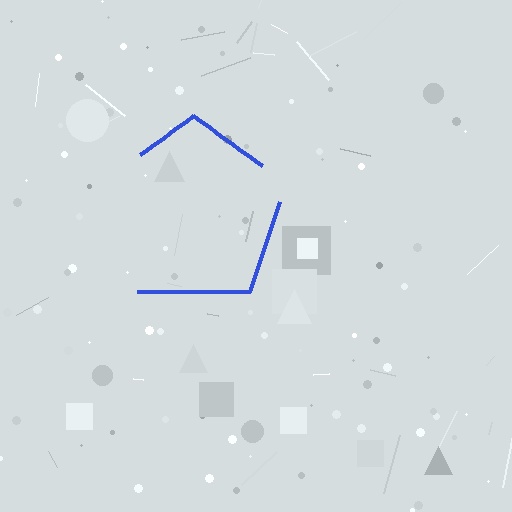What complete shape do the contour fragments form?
The contour fragments form a pentagon.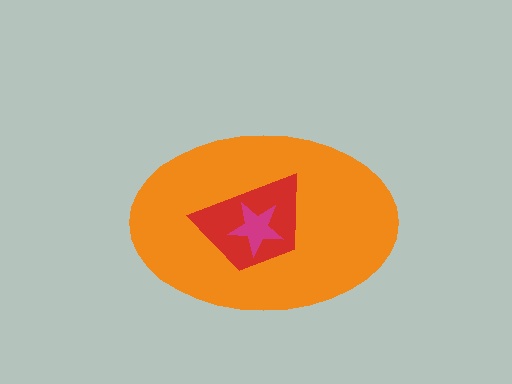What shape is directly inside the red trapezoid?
The magenta star.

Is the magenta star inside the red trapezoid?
Yes.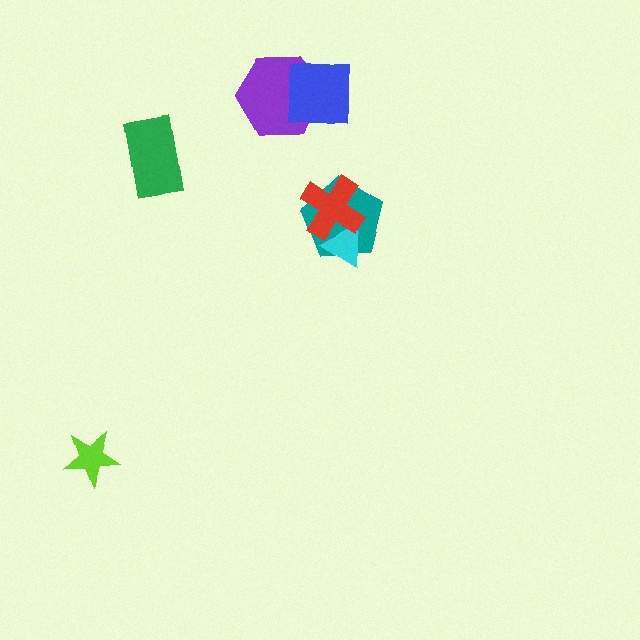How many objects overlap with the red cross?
2 objects overlap with the red cross.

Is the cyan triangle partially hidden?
Yes, it is partially covered by another shape.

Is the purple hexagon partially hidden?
Yes, it is partially covered by another shape.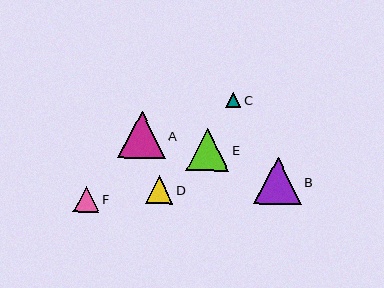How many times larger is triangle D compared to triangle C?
Triangle D is approximately 1.8 times the size of triangle C.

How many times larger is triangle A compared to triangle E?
Triangle A is approximately 1.1 times the size of triangle E.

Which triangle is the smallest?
Triangle C is the smallest with a size of approximately 15 pixels.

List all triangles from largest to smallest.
From largest to smallest: A, B, E, D, F, C.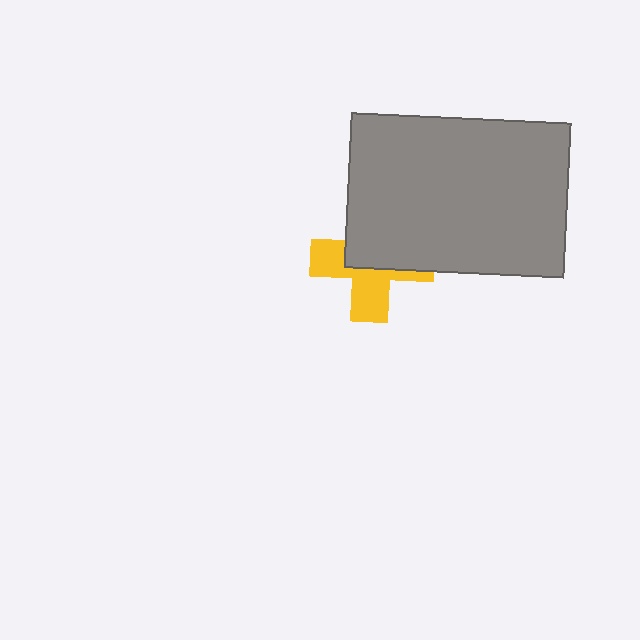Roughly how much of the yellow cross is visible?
About half of it is visible (roughly 47%).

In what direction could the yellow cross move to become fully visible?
The yellow cross could move down. That would shift it out from behind the gray rectangle entirely.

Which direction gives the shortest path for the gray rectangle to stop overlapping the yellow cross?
Moving up gives the shortest separation.